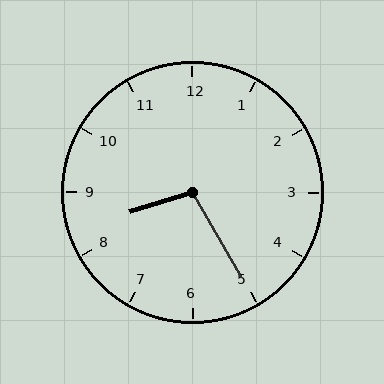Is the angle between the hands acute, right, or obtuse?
It is obtuse.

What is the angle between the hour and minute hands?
Approximately 102 degrees.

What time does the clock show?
8:25.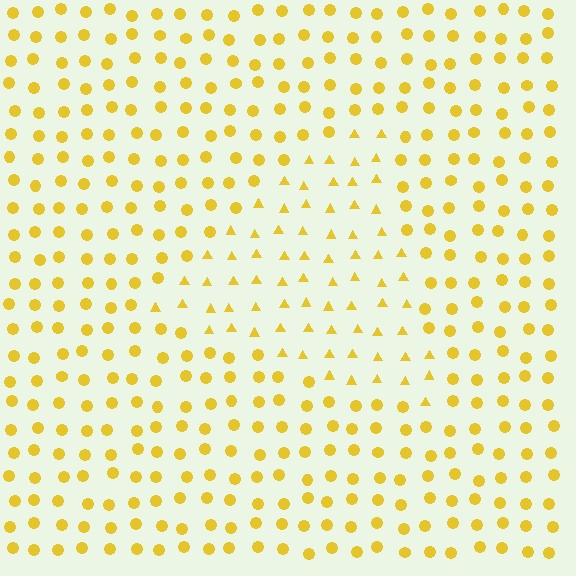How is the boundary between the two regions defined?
The boundary is defined by a change in element shape: triangles inside vs. circles outside. All elements share the same color and spacing.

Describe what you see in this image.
The image is filled with small yellow elements arranged in a uniform grid. A triangle-shaped region contains triangles, while the surrounding area contains circles. The boundary is defined purely by the change in element shape.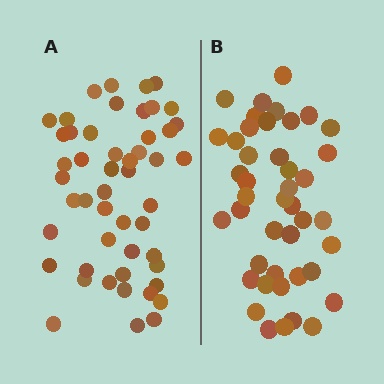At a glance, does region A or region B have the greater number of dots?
Region A (the left region) has more dots.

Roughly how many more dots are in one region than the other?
Region A has roughly 8 or so more dots than region B.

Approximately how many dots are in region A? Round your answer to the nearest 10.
About 50 dots.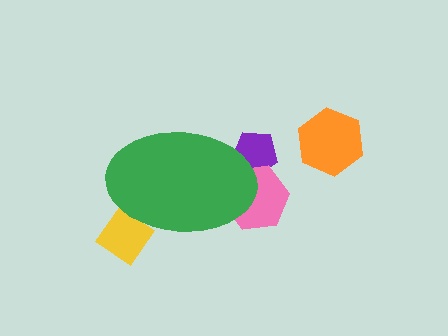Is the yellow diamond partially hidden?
Yes, the yellow diamond is partially hidden behind the green ellipse.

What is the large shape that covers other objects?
A green ellipse.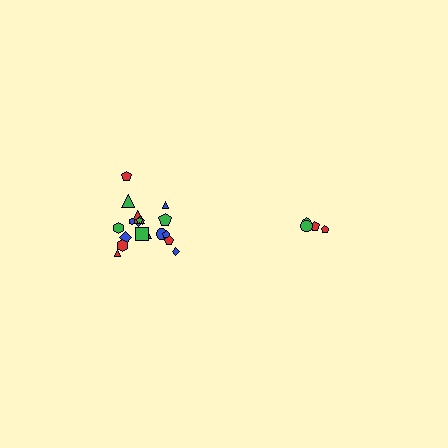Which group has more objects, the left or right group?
The left group.